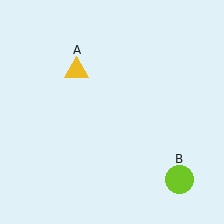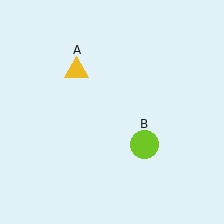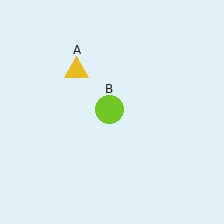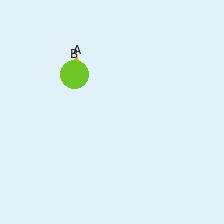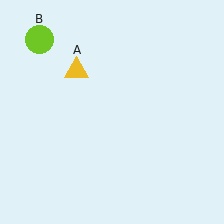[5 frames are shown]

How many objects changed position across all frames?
1 object changed position: lime circle (object B).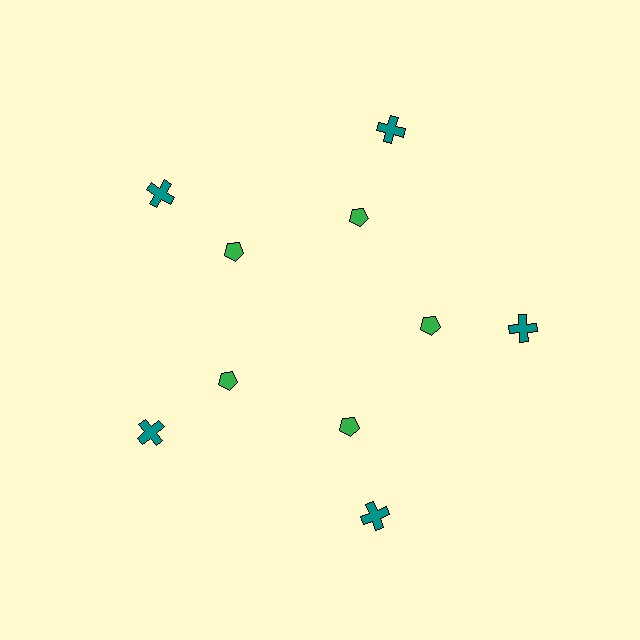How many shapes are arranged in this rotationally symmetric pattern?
There are 10 shapes, arranged in 5 groups of 2.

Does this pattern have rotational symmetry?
Yes, this pattern has 5-fold rotational symmetry. It looks the same after rotating 72 degrees around the center.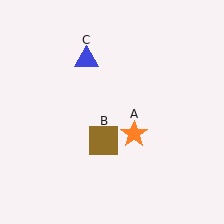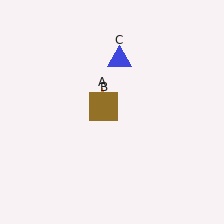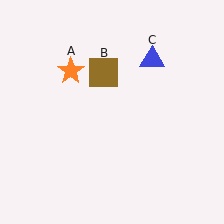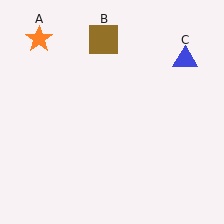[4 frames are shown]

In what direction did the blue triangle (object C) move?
The blue triangle (object C) moved right.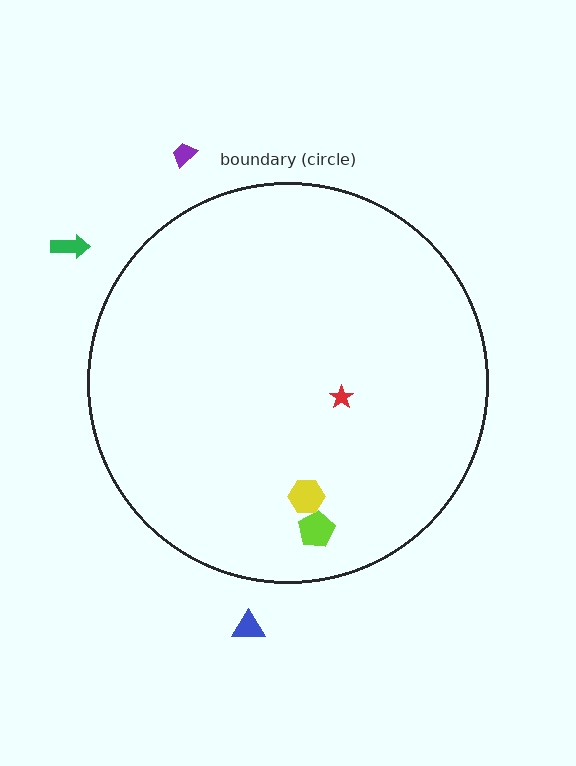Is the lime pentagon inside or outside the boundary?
Inside.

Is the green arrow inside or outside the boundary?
Outside.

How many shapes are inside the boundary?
3 inside, 3 outside.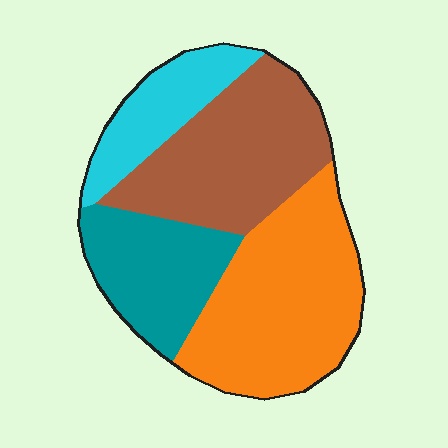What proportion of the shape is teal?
Teal covers 20% of the shape.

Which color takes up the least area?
Cyan, at roughly 15%.